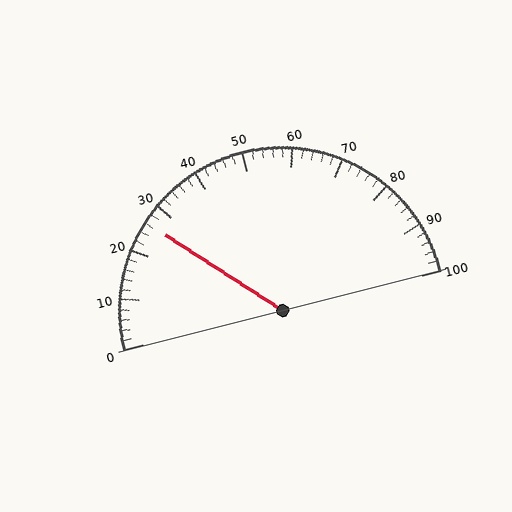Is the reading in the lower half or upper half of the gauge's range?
The reading is in the lower half of the range (0 to 100).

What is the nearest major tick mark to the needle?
The nearest major tick mark is 30.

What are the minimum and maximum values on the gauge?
The gauge ranges from 0 to 100.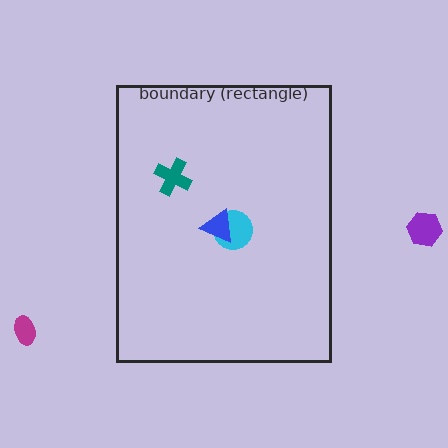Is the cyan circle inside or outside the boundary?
Inside.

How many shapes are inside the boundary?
3 inside, 2 outside.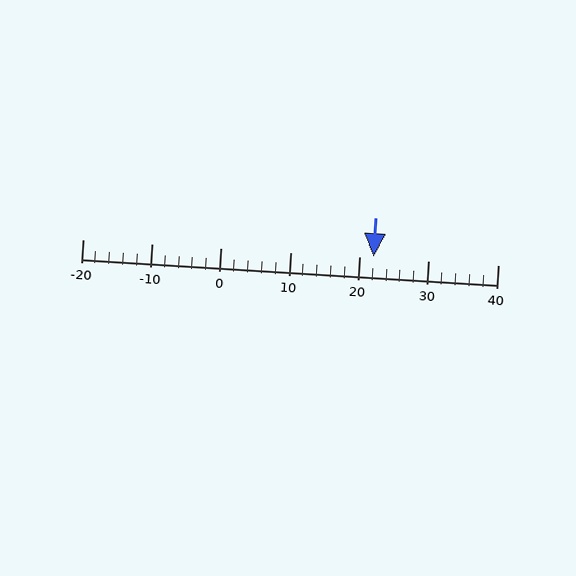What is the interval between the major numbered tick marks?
The major tick marks are spaced 10 units apart.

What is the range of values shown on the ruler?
The ruler shows values from -20 to 40.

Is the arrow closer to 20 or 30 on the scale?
The arrow is closer to 20.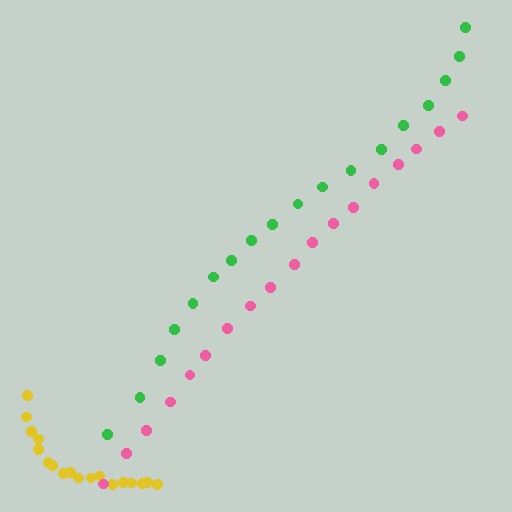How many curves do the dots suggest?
There are 3 distinct paths.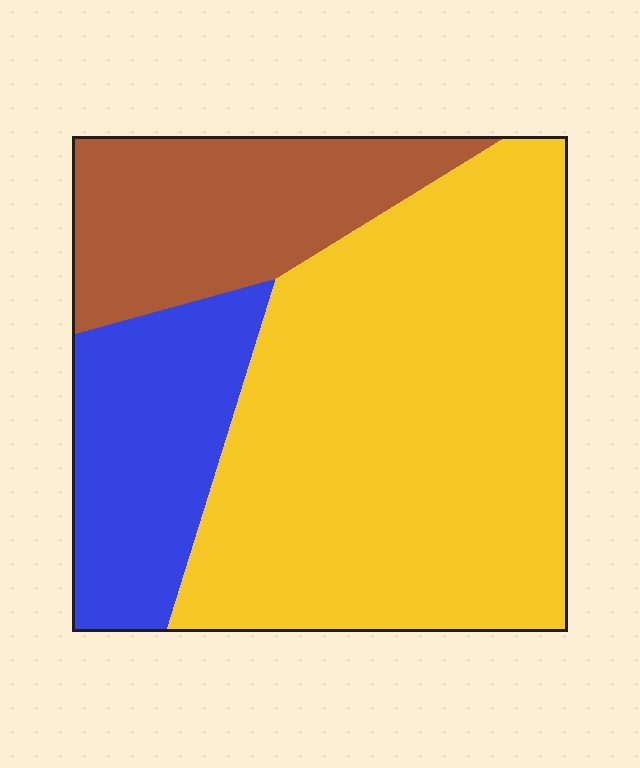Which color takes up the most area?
Yellow, at roughly 60%.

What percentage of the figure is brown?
Brown takes up about one fifth (1/5) of the figure.